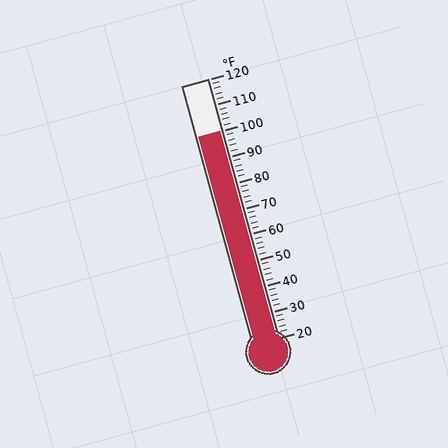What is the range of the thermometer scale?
The thermometer scale ranges from 20°F to 120°F.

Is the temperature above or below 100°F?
The temperature is at 100°F.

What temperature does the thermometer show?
The thermometer shows approximately 100°F.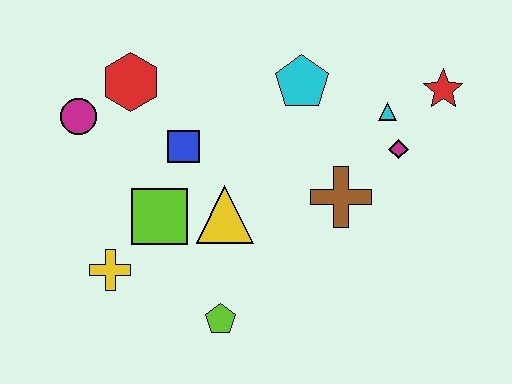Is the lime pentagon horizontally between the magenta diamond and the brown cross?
No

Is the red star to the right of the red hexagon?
Yes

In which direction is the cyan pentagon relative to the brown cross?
The cyan pentagon is above the brown cross.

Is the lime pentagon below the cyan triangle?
Yes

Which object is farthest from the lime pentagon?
The red star is farthest from the lime pentagon.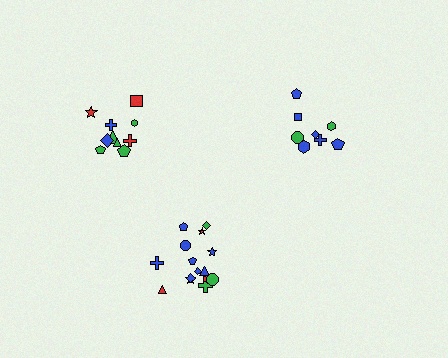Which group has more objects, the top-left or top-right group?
The top-left group.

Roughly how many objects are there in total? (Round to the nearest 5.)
Roughly 35 objects in total.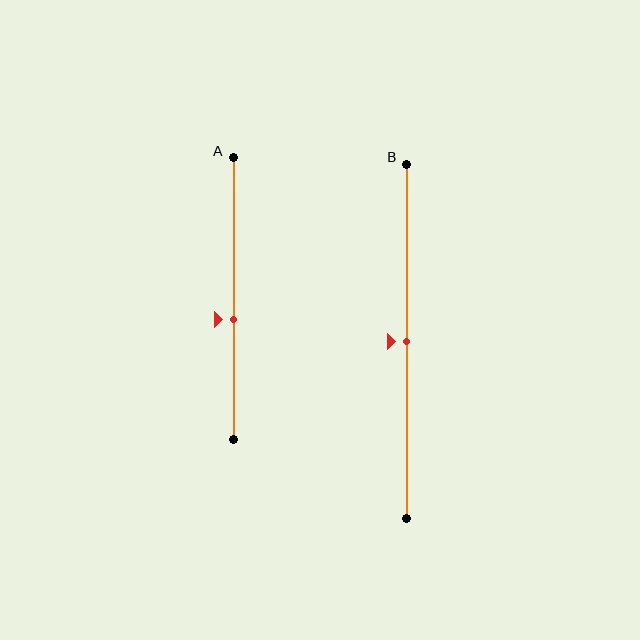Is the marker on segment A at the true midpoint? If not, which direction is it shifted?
No, the marker on segment A is shifted downward by about 7% of the segment length.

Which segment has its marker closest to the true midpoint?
Segment B has its marker closest to the true midpoint.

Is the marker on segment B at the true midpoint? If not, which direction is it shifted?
Yes, the marker on segment B is at the true midpoint.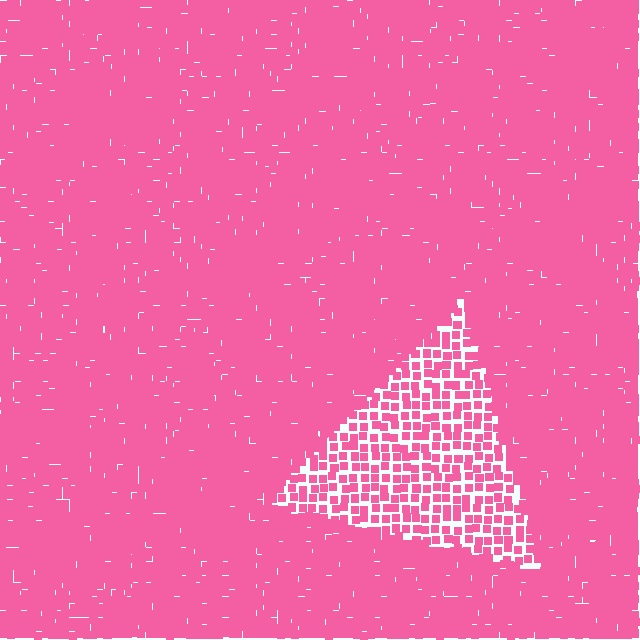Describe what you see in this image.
The image contains small pink elements arranged at two different densities. A triangle-shaped region is visible where the elements are less densely packed than the surrounding area.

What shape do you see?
I see a triangle.